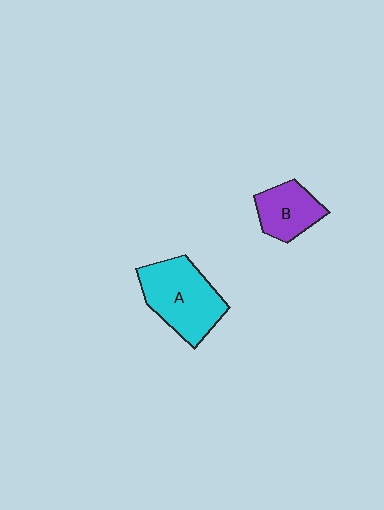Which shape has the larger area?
Shape A (cyan).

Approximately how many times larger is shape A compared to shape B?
Approximately 1.6 times.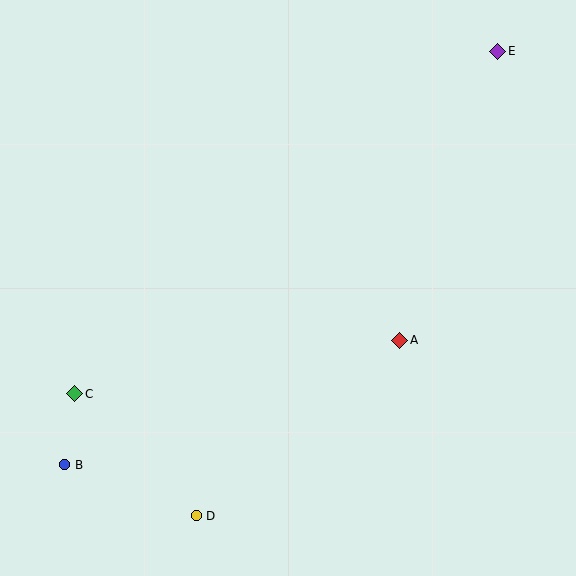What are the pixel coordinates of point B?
Point B is at (65, 465).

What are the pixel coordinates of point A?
Point A is at (400, 340).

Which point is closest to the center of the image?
Point A at (400, 340) is closest to the center.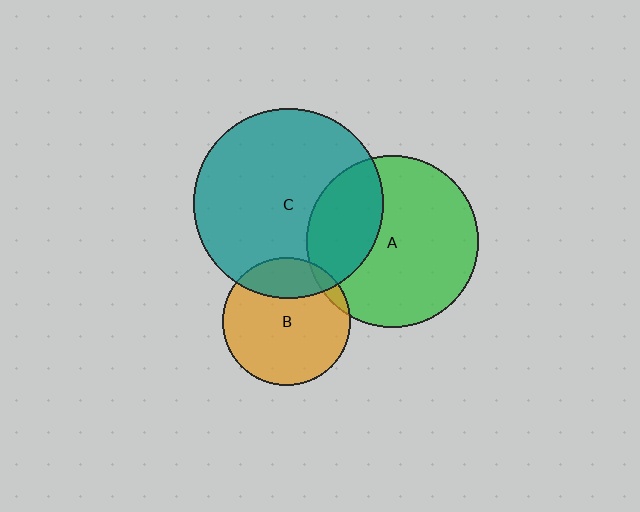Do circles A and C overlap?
Yes.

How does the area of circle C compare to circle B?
Approximately 2.2 times.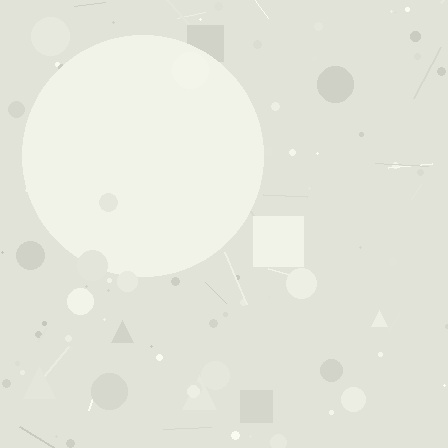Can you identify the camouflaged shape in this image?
The camouflaged shape is a circle.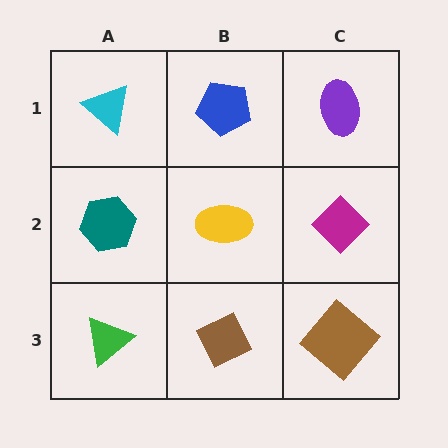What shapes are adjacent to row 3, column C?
A magenta diamond (row 2, column C), a brown diamond (row 3, column B).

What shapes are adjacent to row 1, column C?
A magenta diamond (row 2, column C), a blue pentagon (row 1, column B).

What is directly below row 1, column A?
A teal hexagon.